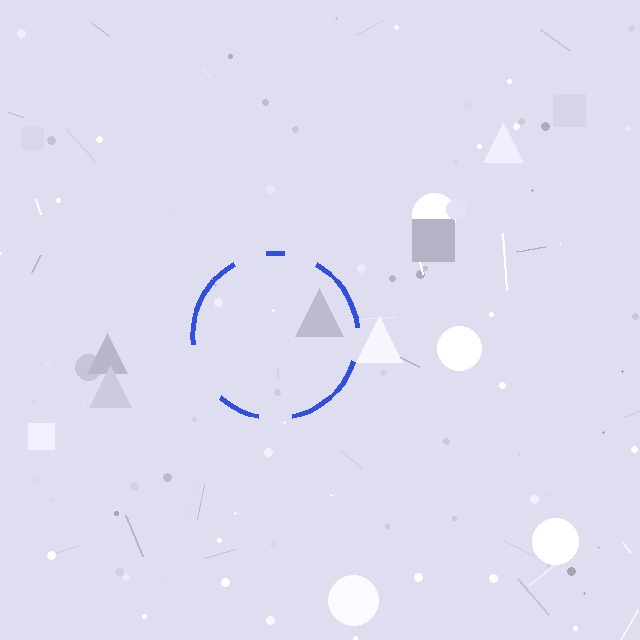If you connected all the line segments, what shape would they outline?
They would outline a circle.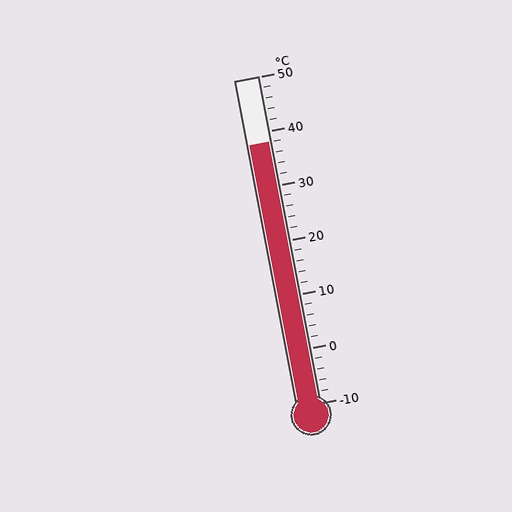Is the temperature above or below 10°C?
The temperature is above 10°C.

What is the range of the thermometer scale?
The thermometer scale ranges from -10°C to 50°C.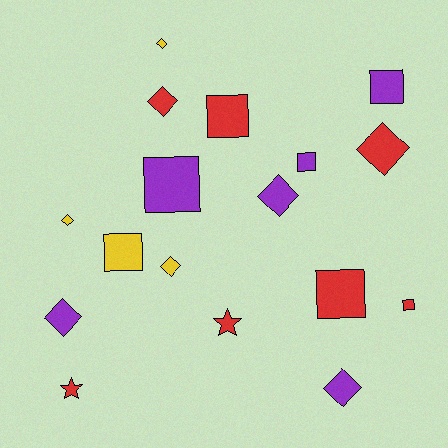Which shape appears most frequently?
Diamond, with 8 objects.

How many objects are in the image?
There are 17 objects.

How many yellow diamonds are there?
There are 3 yellow diamonds.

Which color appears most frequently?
Red, with 7 objects.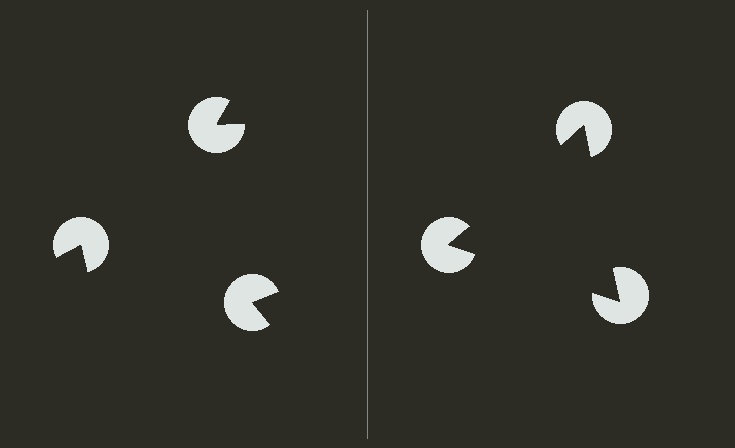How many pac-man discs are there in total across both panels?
6 — 3 on each side.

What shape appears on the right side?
An illusory triangle.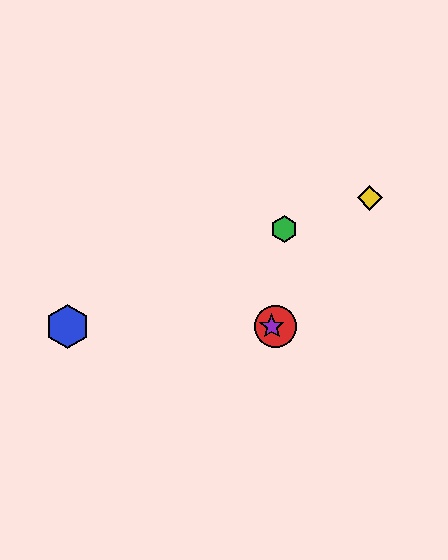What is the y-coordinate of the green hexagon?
The green hexagon is at y≈229.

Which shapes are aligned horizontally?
The red circle, the blue hexagon, the purple star are aligned horizontally.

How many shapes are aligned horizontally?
3 shapes (the red circle, the blue hexagon, the purple star) are aligned horizontally.